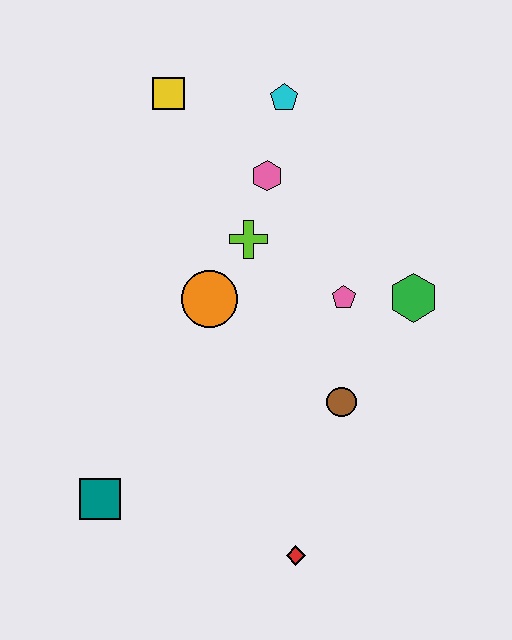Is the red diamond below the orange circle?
Yes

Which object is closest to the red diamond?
The brown circle is closest to the red diamond.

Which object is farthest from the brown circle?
The yellow square is farthest from the brown circle.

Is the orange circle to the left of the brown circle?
Yes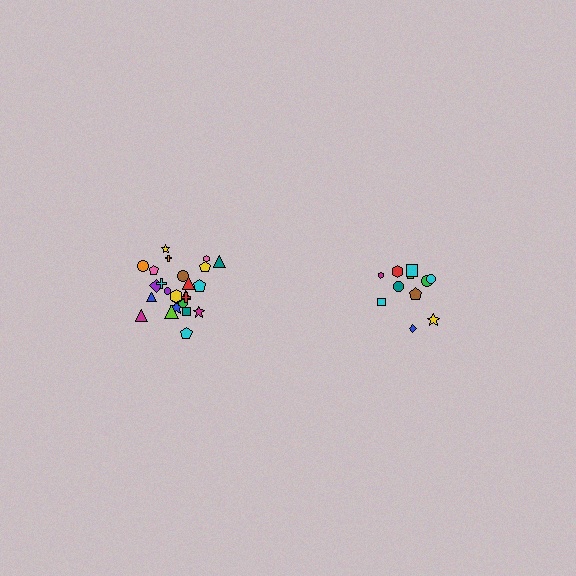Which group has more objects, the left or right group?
The left group.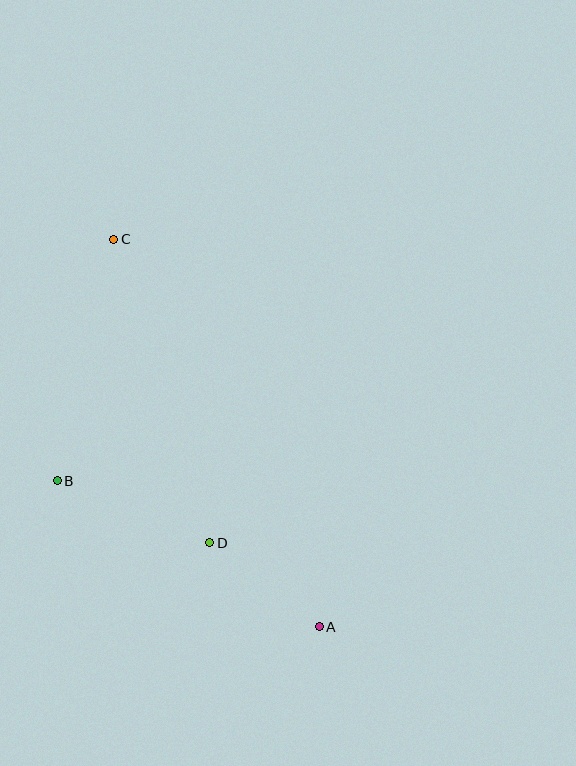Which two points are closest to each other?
Points A and D are closest to each other.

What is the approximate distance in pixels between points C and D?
The distance between C and D is approximately 318 pixels.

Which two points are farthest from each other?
Points A and C are farthest from each other.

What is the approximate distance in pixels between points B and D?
The distance between B and D is approximately 165 pixels.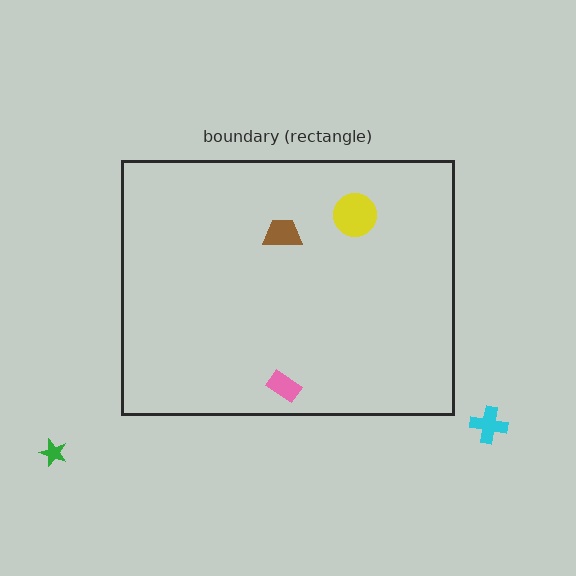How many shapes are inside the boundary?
3 inside, 2 outside.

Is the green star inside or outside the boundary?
Outside.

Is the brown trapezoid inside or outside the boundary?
Inside.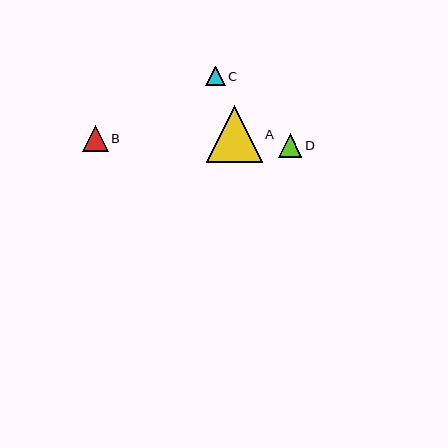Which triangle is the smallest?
Triangle C is the smallest with a size of approximately 19 pixels.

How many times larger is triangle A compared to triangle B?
Triangle A is approximately 2.2 times the size of triangle B.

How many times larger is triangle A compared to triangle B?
Triangle A is approximately 2.2 times the size of triangle B.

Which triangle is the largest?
Triangle A is the largest with a size of approximately 56 pixels.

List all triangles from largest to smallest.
From largest to smallest: A, B, D, C.